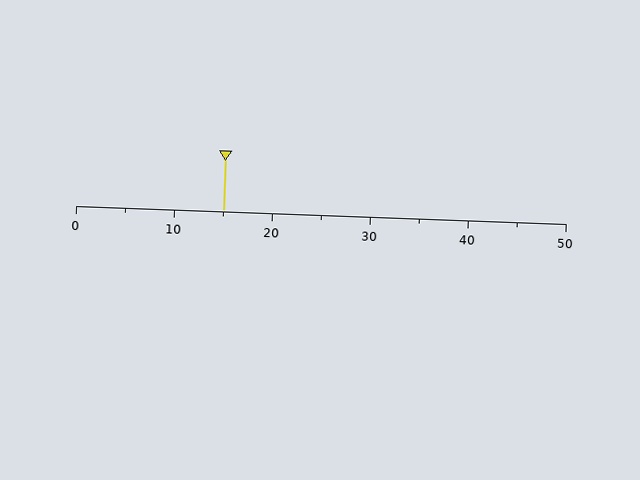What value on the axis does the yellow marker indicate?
The marker indicates approximately 15.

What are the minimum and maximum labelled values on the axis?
The axis runs from 0 to 50.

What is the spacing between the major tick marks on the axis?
The major ticks are spaced 10 apart.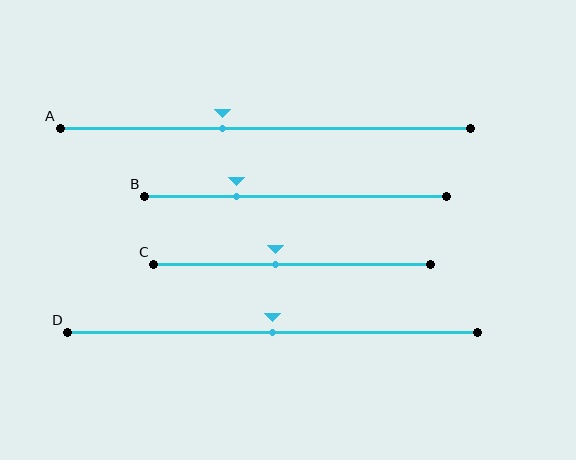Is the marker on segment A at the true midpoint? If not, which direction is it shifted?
No, the marker on segment A is shifted to the left by about 10% of the segment length.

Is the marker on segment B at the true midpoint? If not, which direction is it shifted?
No, the marker on segment B is shifted to the left by about 20% of the segment length.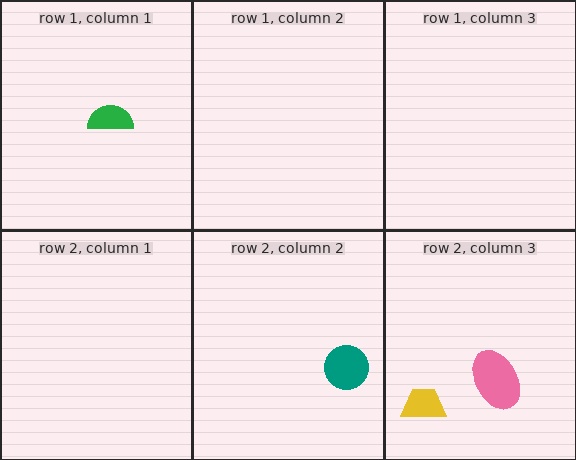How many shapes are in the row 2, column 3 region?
2.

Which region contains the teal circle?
The row 2, column 2 region.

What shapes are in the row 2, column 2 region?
The teal circle.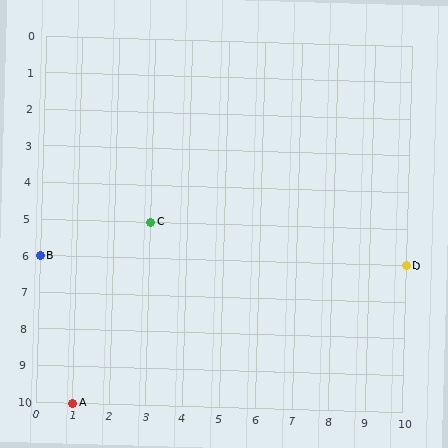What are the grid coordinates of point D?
Point D is at grid coordinates (10, 6).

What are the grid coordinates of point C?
Point C is at grid coordinates (3, 5).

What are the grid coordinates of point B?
Point B is at grid coordinates (0, 6).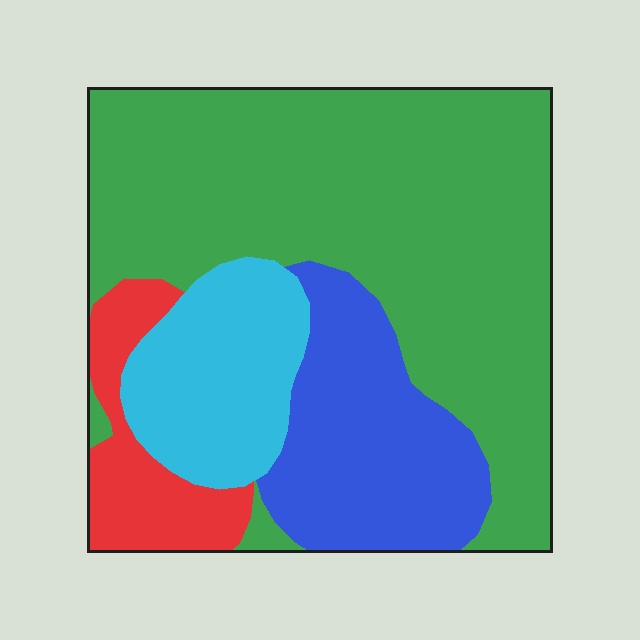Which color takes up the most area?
Green, at roughly 55%.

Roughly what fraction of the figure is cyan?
Cyan covers around 15% of the figure.